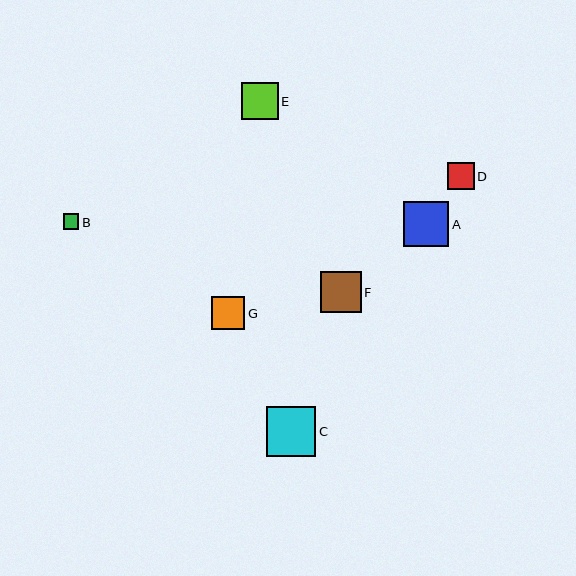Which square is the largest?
Square C is the largest with a size of approximately 50 pixels.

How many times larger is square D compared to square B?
Square D is approximately 1.7 times the size of square B.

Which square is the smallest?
Square B is the smallest with a size of approximately 16 pixels.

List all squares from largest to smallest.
From largest to smallest: C, A, F, E, G, D, B.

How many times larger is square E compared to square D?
Square E is approximately 1.3 times the size of square D.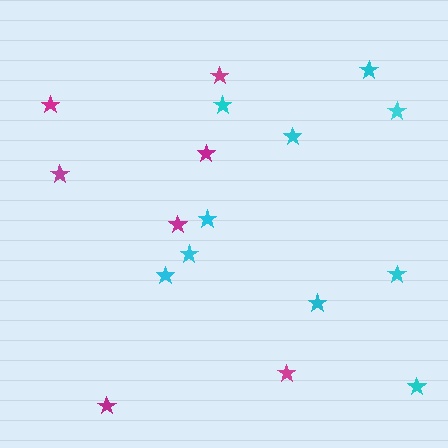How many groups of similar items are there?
There are 2 groups: one group of magenta stars (7) and one group of cyan stars (10).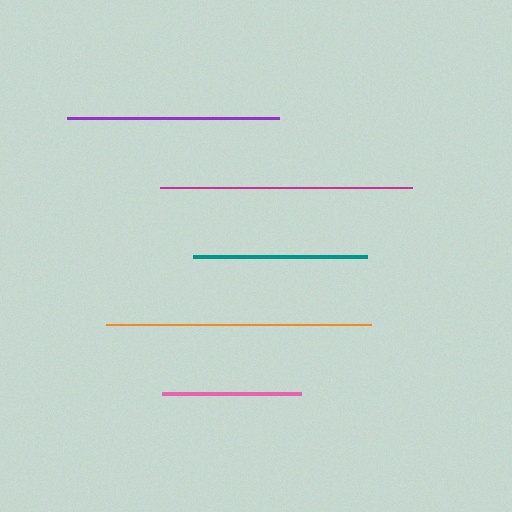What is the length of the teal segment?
The teal segment is approximately 174 pixels long.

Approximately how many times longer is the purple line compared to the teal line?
The purple line is approximately 1.2 times the length of the teal line.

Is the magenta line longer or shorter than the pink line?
The magenta line is longer than the pink line.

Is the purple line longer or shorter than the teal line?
The purple line is longer than the teal line.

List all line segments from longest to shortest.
From longest to shortest: orange, magenta, purple, teal, pink.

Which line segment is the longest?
The orange line is the longest at approximately 266 pixels.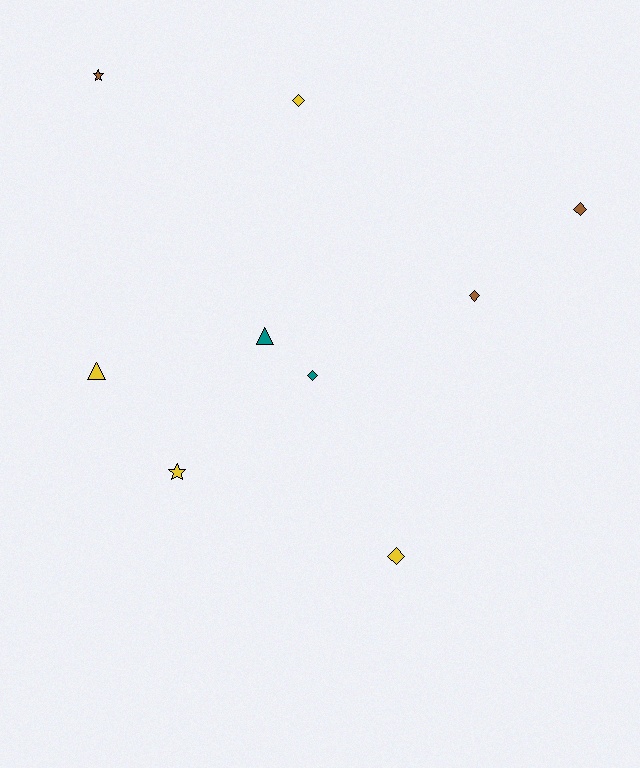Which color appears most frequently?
Yellow, with 4 objects.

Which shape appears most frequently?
Diamond, with 5 objects.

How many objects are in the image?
There are 9 objects.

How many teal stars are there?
There are no teal stars.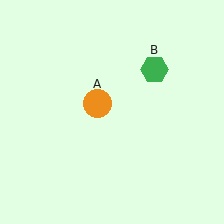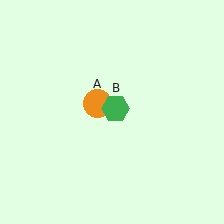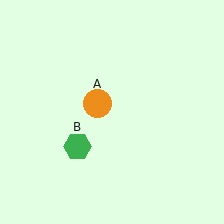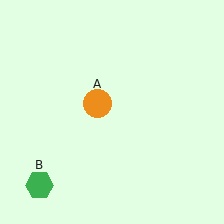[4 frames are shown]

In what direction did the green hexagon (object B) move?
The green hexagon (object B) moved down and to the left.